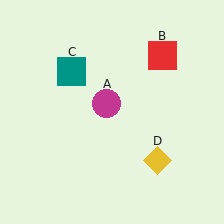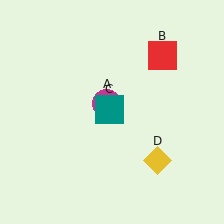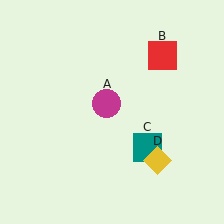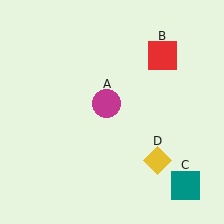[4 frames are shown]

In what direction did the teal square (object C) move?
The teal square (object C) moved down and to the right.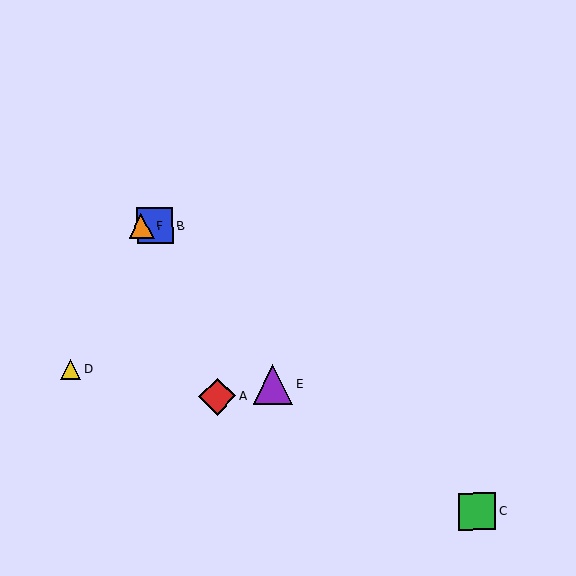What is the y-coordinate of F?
Object F is at y≈226.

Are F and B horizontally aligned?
Yes, both are at y≈226.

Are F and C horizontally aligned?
No, F is at y≈226 and C is at y≈511.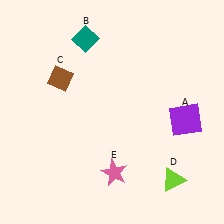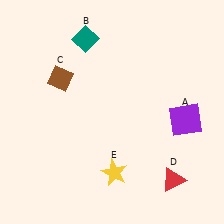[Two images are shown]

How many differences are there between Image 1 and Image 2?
There are 2 differences between the two images.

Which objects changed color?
D changed from lime to red. E changed from pink to yellow.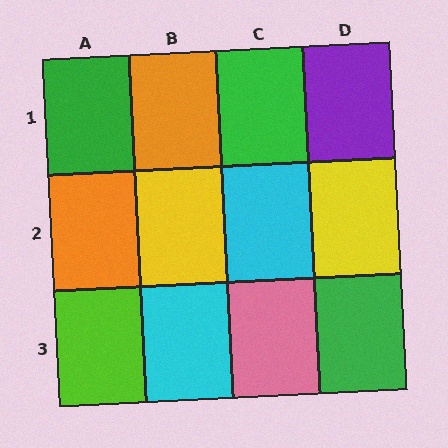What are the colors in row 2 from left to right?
Orange, yellow, cyan, yellow.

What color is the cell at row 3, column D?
Green.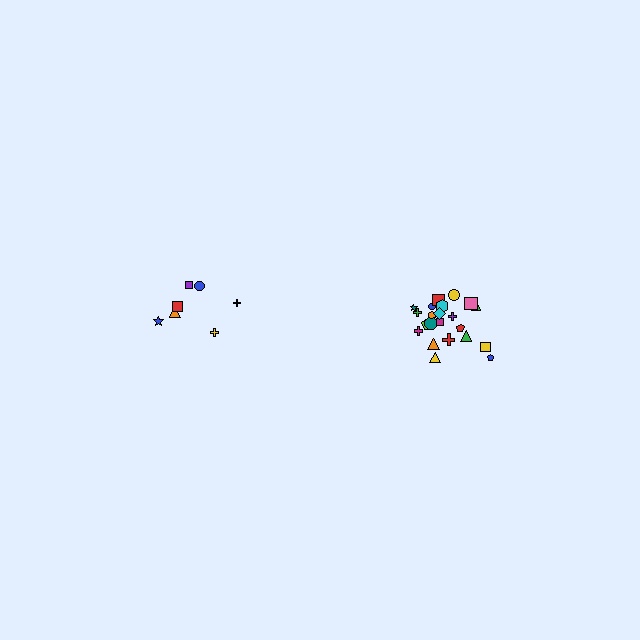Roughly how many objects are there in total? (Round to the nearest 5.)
Roughly 30 objects in total.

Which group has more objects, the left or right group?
The right group.